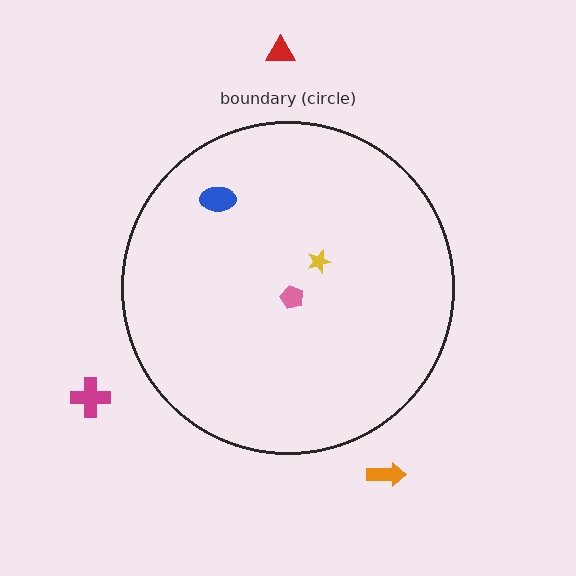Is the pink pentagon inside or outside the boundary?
Inside.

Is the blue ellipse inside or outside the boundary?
Inside.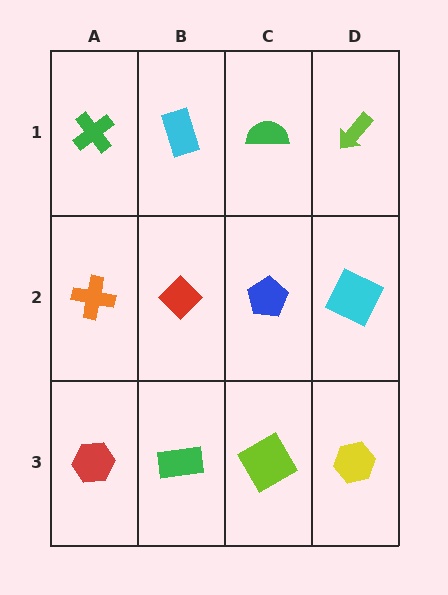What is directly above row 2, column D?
A lime arrow.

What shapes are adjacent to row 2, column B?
A cyan rectangle (row 1, column B), a green rectangle (row 3, column B), an orange cross (row 2, column A), a blue pentagon (row 2, column C).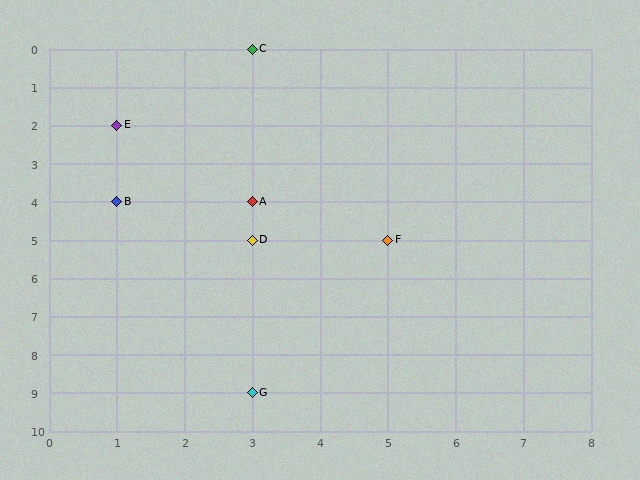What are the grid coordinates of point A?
Point A is at grid coordinates (3, 4).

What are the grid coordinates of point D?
Point D is at grid coordinates (3, 5).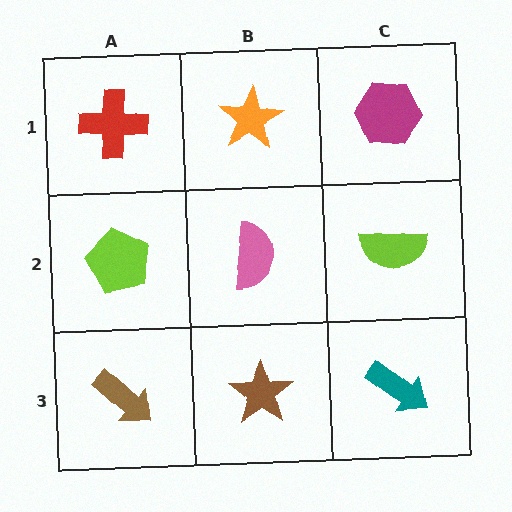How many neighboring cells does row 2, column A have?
3.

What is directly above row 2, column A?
A red cross.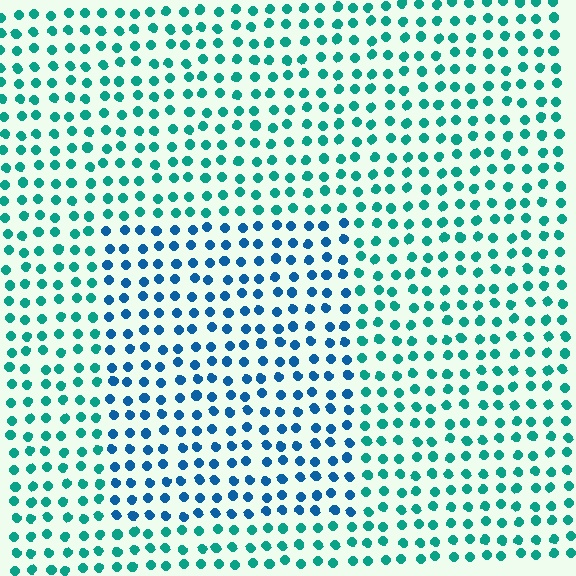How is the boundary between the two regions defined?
The boundary is defined purely by a slight shift in hue (about 37 degrees). Spacing, size, and orientation are identical on both sides.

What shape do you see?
I see a rectangle.